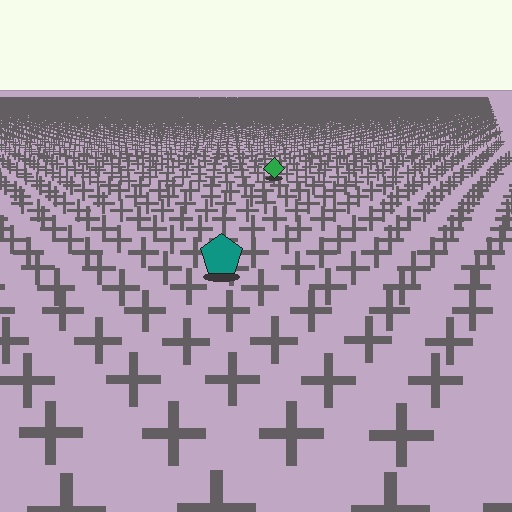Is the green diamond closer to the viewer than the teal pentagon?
No. The teal pentagon is closer — you can tell from the texture gradient: the ground texture is coarser near it.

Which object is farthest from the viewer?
The green diamond is farthest from the viewer. It appears smaller and the ground texture around it is denser.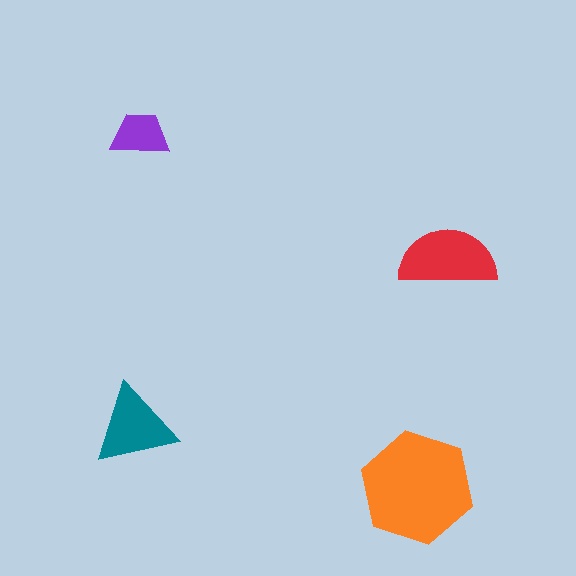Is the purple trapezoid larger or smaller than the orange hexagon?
Smaller.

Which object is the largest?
The orange hexagon.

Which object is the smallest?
The purple trapezoid.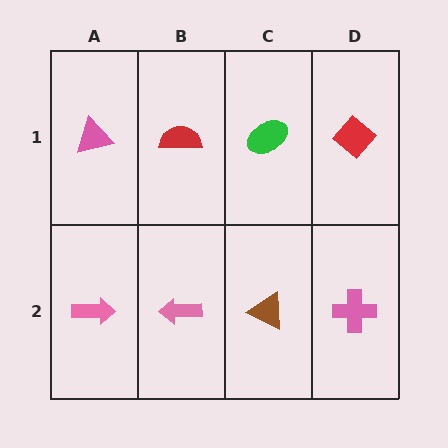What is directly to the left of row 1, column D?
A green ellipse.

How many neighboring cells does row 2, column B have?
3.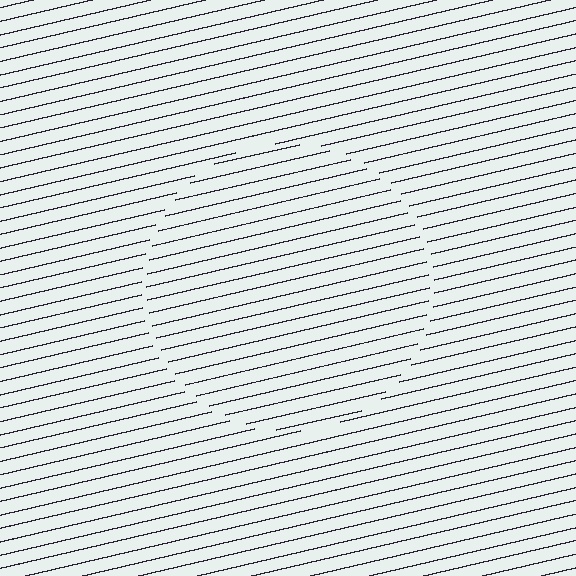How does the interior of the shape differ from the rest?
The interior of the shape contains the same grating, shifted by half a period — the contour is defined by the phase discontinuity where line-ends from the inner and outer gratings abut.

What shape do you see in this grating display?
An illusory circle. The interior of the shape contains the same grating, shifted by half a period — the contour is defined by the phase discontinuity where line-ends from the inner and outer gratings abut.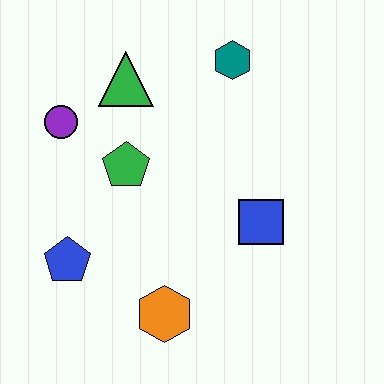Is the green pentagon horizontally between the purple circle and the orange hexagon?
Yes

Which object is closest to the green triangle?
The purple circle is closest to the green triangle.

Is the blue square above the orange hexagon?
Yes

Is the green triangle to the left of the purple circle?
No